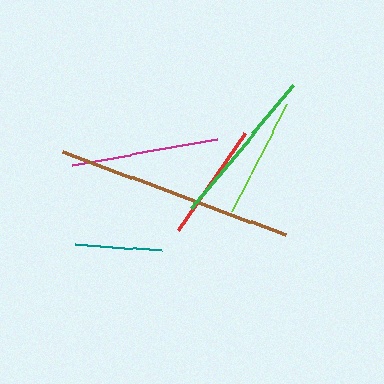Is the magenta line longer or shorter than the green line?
The green line is longer than the magenta line.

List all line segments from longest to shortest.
From longest to shortest: brown, green, magenta, lime, red, teal.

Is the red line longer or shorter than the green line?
The green line is longer than the red line.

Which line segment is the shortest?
The teal line is the shortest at approximately 86 pixels.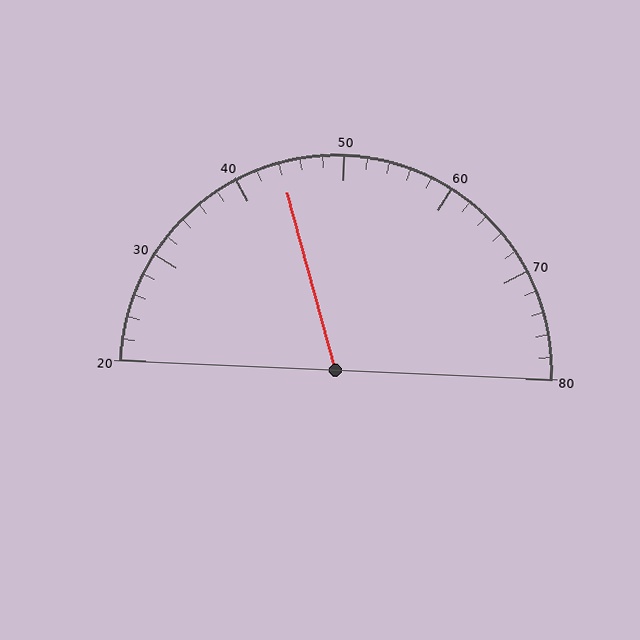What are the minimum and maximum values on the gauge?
The gauge ranges from 20 to 80.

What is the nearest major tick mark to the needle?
The nearest major tick mark is 40.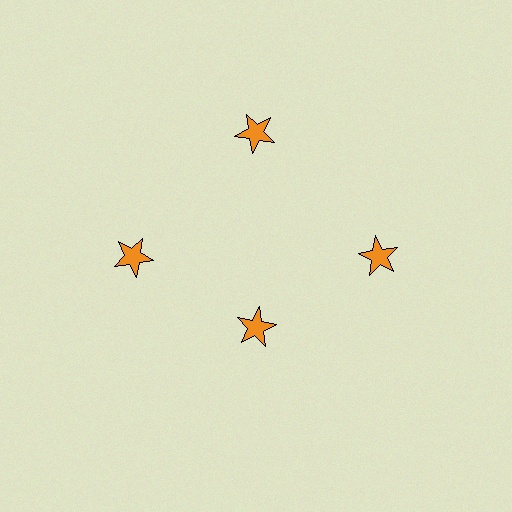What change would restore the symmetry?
The symmetry would be restored by moving it outward, back onto the ring so that all 4 stars sit at equal angles and equal distance from the center.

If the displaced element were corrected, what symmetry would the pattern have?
It would have 4-fold rotational symmetry — the pattern would map onto itself every 90 degrees.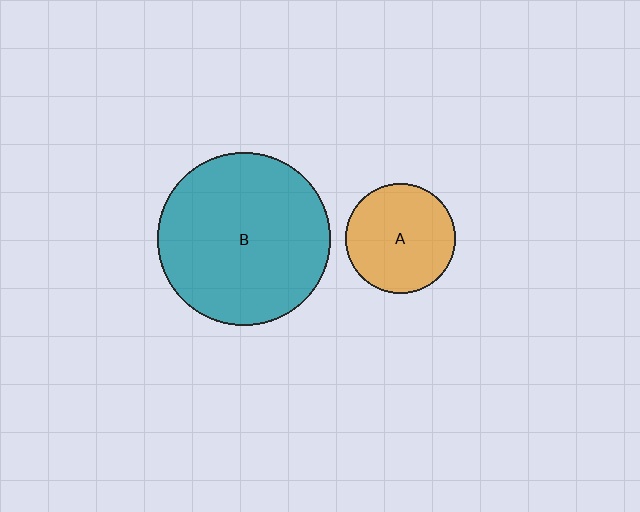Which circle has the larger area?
Circle B (teal).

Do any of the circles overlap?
No, none of the circles overlap.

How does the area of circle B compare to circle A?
Approximately 2.5 times.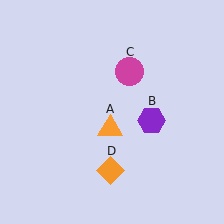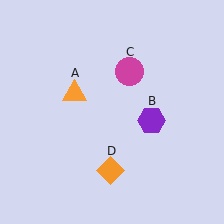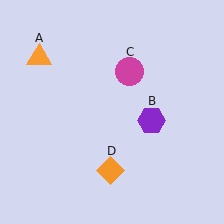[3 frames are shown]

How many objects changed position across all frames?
1 object changed position: orange triangle (object A).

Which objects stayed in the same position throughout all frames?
Purple hexagon (object B) and magenta circle (object C) and orange diamond (object D) remained stationary.